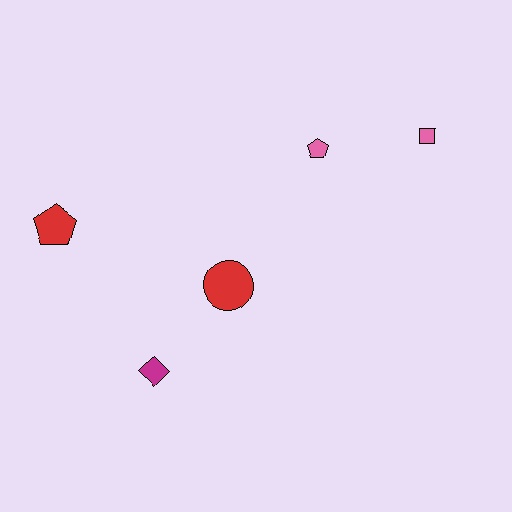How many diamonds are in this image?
There is 1 diamond.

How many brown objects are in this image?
There are no brown objects.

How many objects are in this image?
There are 5 objects.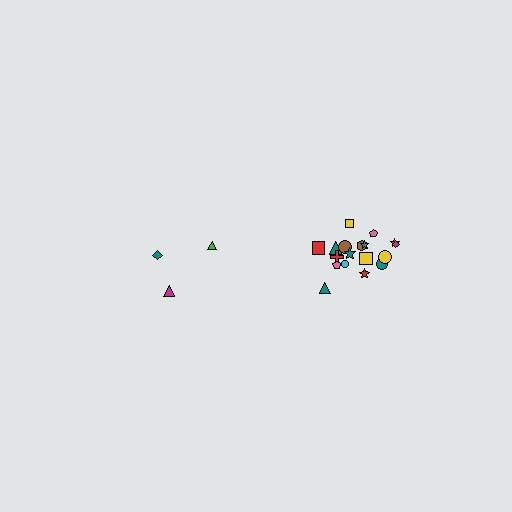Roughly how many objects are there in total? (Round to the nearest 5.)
Roughly 20 objects in total.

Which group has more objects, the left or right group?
The right group.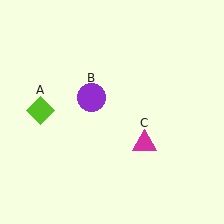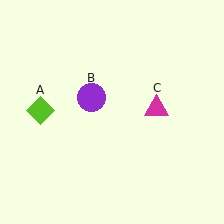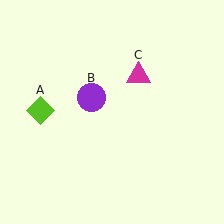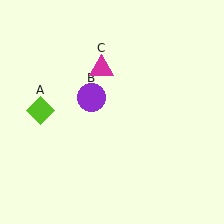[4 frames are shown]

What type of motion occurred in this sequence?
The magenta triangle (object C) rotated counterclockwise around the center of the scene.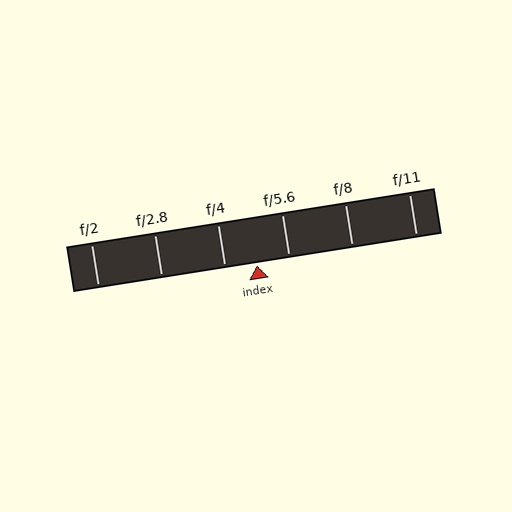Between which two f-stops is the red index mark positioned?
The index mark is between f/4 and f/5.6.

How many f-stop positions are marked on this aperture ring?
There are 6 f-stop positions marked.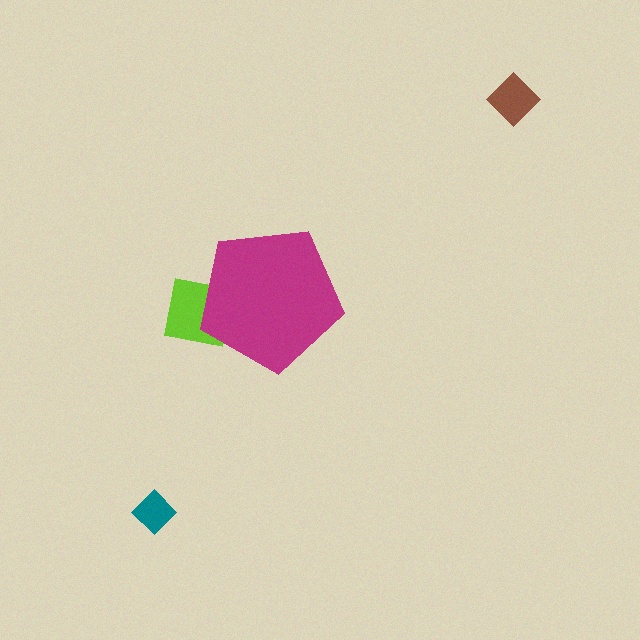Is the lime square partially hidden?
Yes, the lime square is partially hidden behind the magenta pentagon.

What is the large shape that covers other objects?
A magenta pentagon.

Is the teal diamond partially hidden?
No, the teal diamond is fully visible.